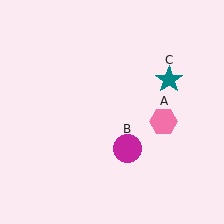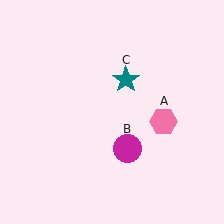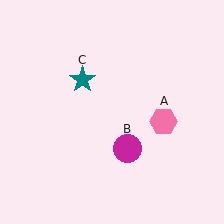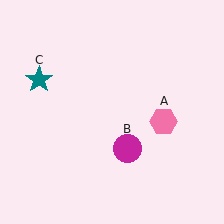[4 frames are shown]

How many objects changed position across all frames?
1 object changed position: teal star (object C).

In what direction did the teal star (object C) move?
The teal star (object C) moved left.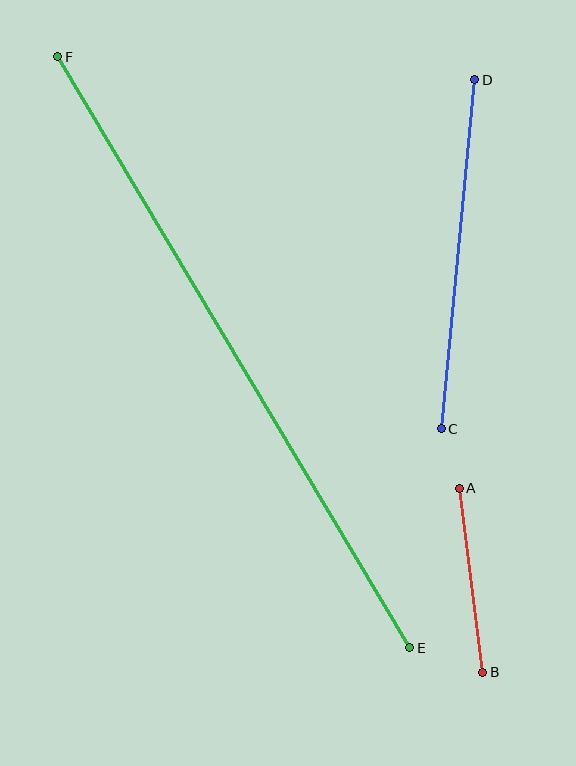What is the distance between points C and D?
The distance is approximately 351 pixels.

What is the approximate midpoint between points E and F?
The midpoint is at approximately (234, 352) pixels.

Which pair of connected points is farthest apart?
Points E and F are farthest apart.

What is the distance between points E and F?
The distance is approximately 688 pixels.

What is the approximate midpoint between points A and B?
The midpoint is at approximately (471, 580) pixels.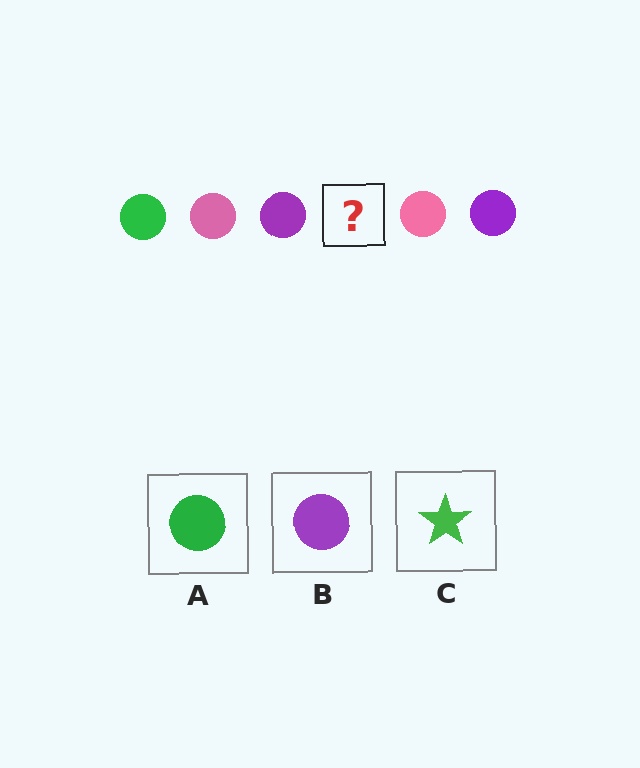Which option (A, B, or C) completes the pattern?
A.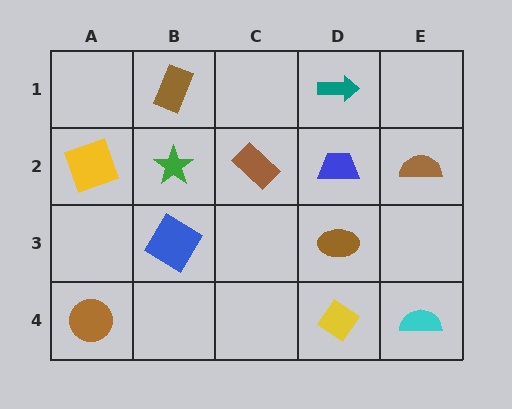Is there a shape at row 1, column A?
No, that cell is empty.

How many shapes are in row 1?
2 shapes.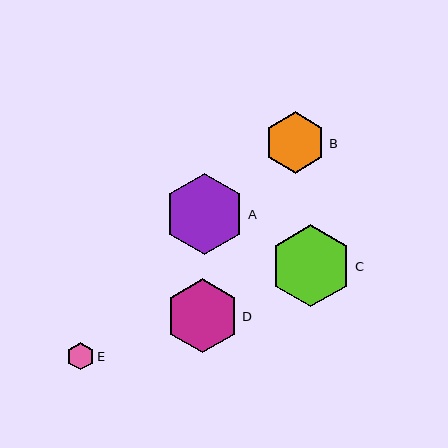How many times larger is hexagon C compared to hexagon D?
Hexagon C is approximately 1.1 times the size of hexagon D.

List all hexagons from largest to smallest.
From largest to smallest: C, A, D, B, E.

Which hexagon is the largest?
Hexagon C is the largest with a size of approximately 82 pixels.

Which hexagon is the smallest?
Hexagon E is the smallest with a size of approximately 27 pixels.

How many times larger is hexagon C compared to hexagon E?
Hexagon C is approximately 3.0 times the size of hexagon E.